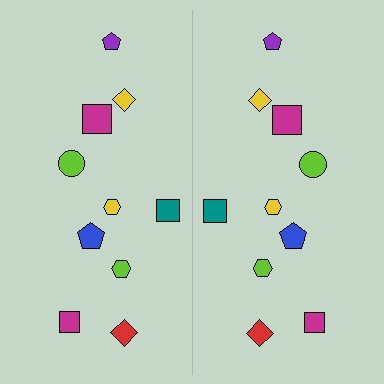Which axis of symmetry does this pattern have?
The pattern has a vertical axis of symmetry running through the center of the image.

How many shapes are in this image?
There are 20 shapes in this image.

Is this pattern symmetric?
Yes, this pattern has bilateral (reflection) symmetry.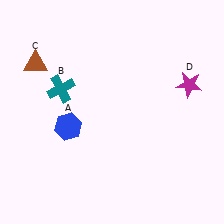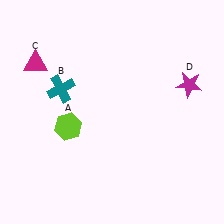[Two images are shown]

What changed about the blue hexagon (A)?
In Image 1, A is blue. In Image 2, it changed to lime.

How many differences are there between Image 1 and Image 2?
There are 2 differences between the two images.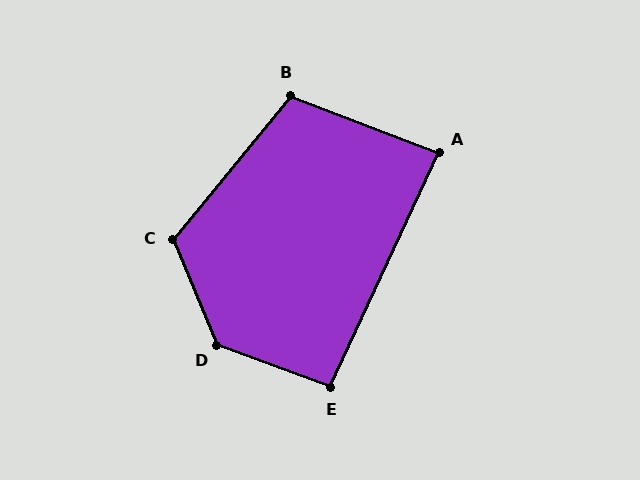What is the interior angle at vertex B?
Approximately 108 degrees (obtuse).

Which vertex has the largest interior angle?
D, at approximately 133 degrees.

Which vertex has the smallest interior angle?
A, at approximately 86 degrees.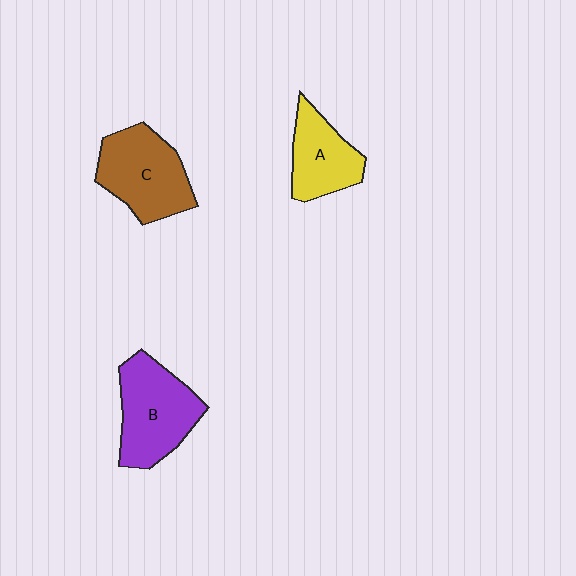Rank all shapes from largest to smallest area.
From largest to smallest: B (purple), C (brown), A (yellow).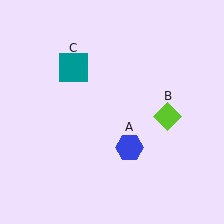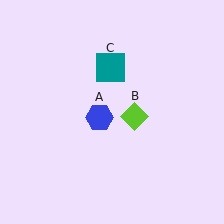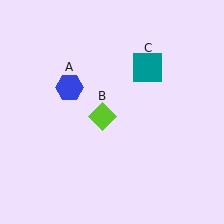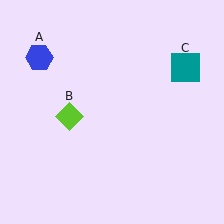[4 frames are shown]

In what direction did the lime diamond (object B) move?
The lime diamond (object B) moved left.